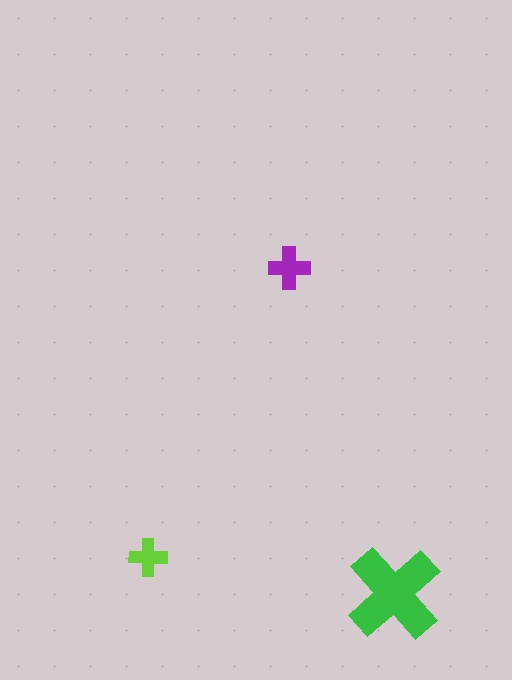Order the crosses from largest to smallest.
the green one, the purple one, the lime one.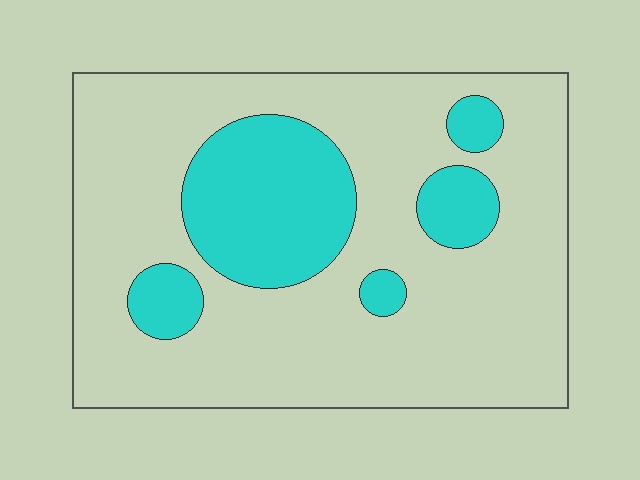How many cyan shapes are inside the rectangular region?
5.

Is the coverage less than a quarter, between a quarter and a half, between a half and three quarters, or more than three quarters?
Less than a quarter.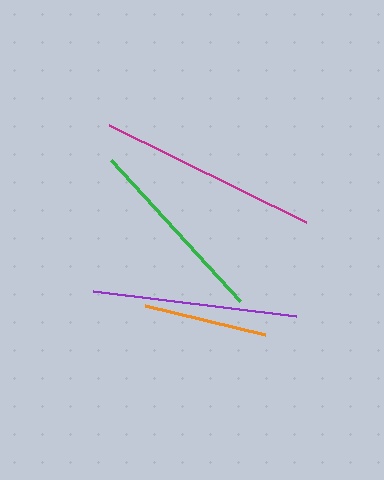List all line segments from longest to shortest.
From longest to shortest: magenta, purple, green, orange.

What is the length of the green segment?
The green segment is approximately 190 pixels long.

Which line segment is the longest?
The magenta line is the longest at approximately 220 pixels.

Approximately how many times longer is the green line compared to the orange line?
The green line is approximately 1.5 times the length of the orange line.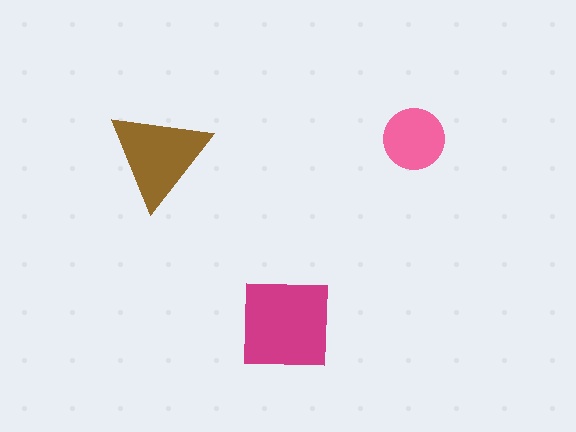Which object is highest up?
The pink circle is topmost.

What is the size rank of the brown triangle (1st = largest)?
2nd.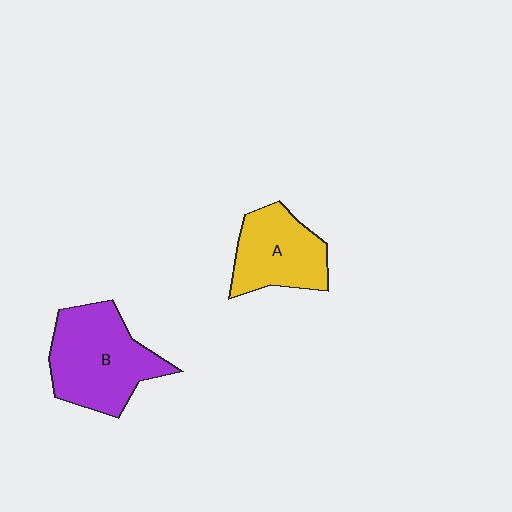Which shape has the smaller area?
Shape A (yellow).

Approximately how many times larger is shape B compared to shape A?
Approximately 1.3 times.